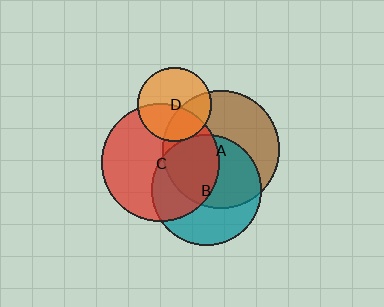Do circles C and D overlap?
Yes.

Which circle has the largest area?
Circle C (red).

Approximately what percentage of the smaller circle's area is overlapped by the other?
Approximately 40%.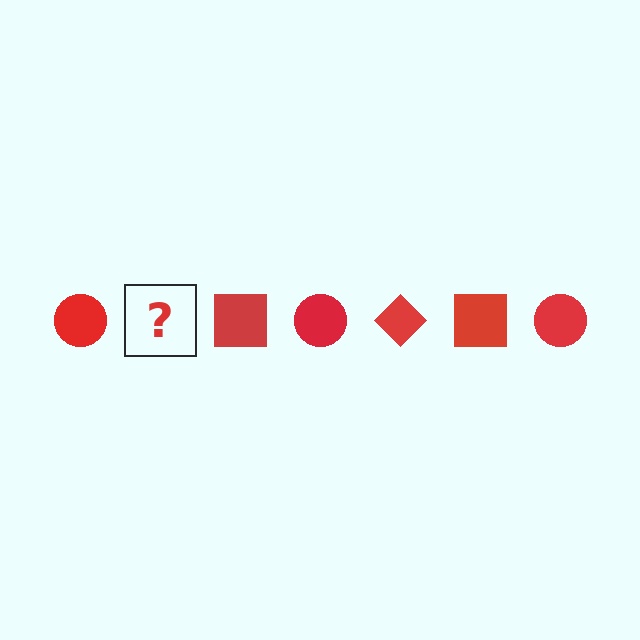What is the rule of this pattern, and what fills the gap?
The rule is that the pattern cycles through circle, diamond, square shapes in red. The gap should be filled with a red diamond.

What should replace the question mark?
The question mark should be replaced with a red diamond.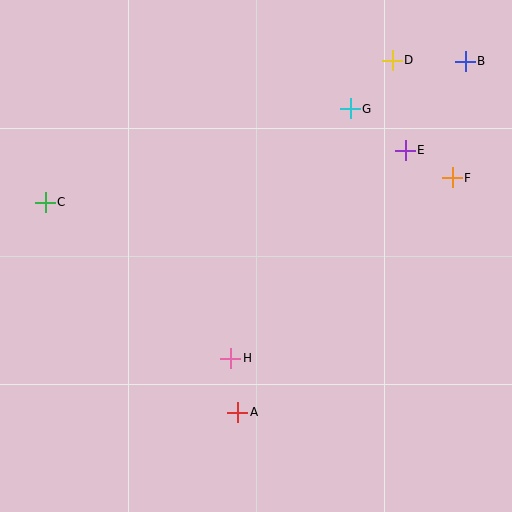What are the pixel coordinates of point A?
Point A is at (238, 412).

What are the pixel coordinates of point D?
Point D is at (392, 60).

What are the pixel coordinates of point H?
Point H is at (231, 358).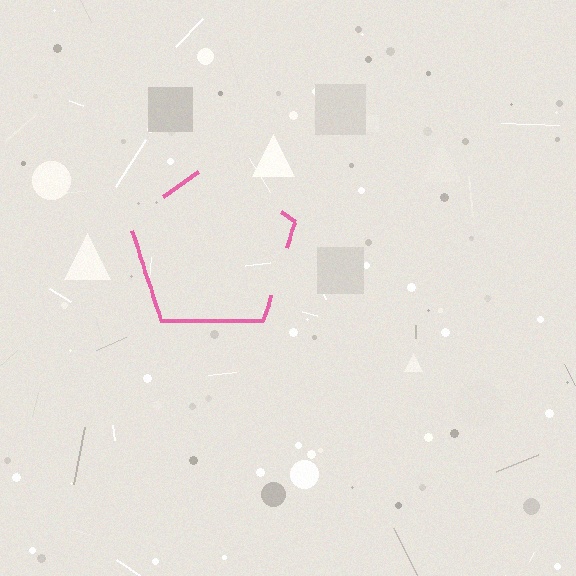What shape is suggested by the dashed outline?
The dashed outline suggests a pentagon.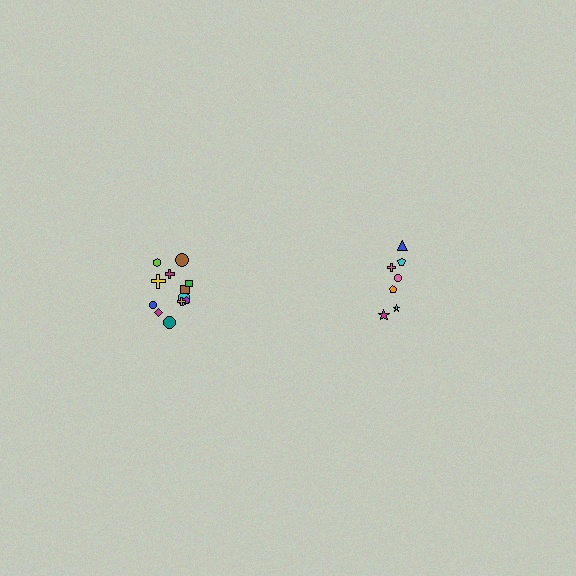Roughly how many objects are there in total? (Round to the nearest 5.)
Roughly 20 objects in total.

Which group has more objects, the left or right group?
The left group.